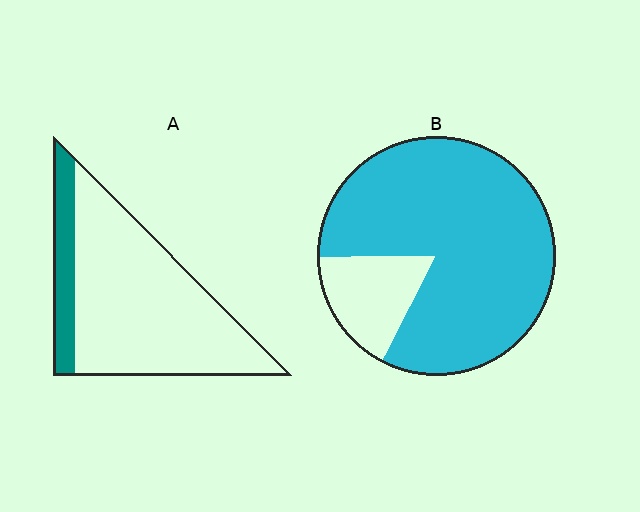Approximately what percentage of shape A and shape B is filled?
A is approximately 20% and B is approximately 85%.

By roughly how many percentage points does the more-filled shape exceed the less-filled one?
By roughly 65 percentage points (B over A).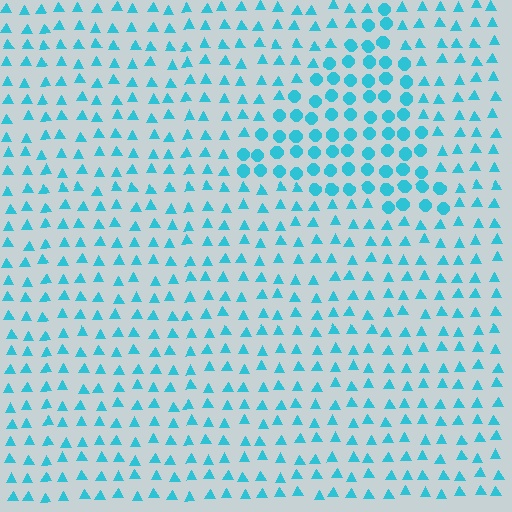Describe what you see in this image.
The image is filled with small cyan elements arranged in a uniform grid. A triangle-shaped region contains circles, while the surrounding area contains triangles. The boundary is defined purely by the change in element shape.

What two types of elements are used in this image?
The image uses circles inside the triangle region and triangles outside it.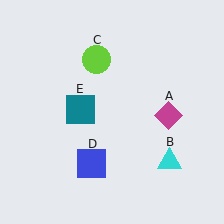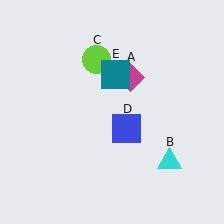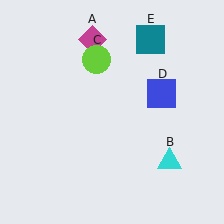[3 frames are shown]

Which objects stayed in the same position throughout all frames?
Cyan triangle (object B) and lime circle (object C) remained stationary.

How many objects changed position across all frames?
3 objects changed position: magenta diamond (object A), blue square (object D), teal square (object E).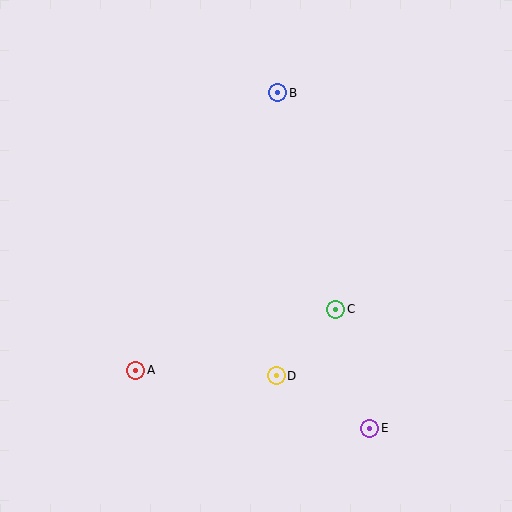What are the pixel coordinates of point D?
Point D is at (276, 376).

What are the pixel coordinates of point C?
Point C is at (336, 309).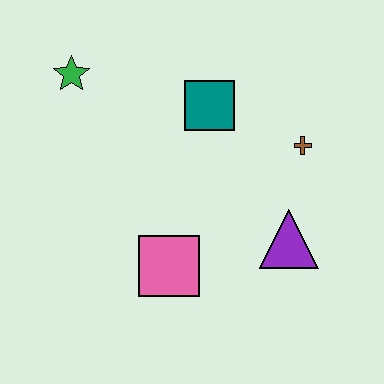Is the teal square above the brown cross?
Yes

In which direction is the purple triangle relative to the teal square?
The purple triangle is below the teal square.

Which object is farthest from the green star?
The purple triangle is farthest from the green star.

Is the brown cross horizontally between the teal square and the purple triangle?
No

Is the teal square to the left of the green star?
No